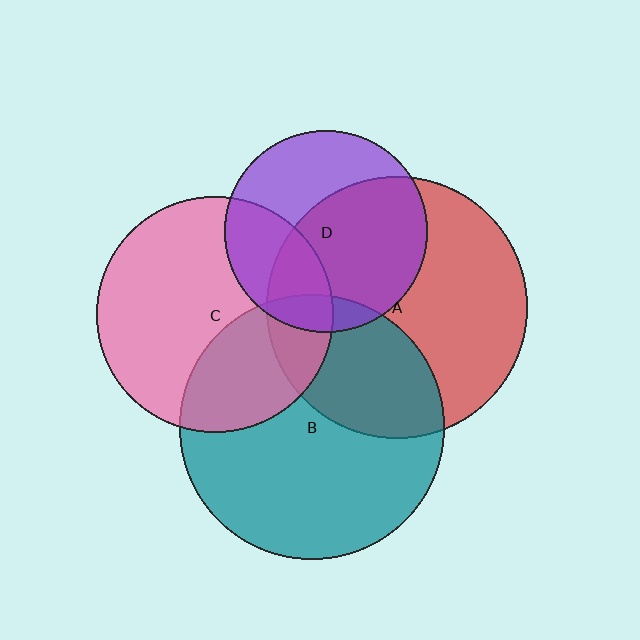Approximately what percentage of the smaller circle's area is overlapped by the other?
Approximately 35%.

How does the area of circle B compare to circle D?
Approximately 1.7 times.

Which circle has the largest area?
Circle B (teal).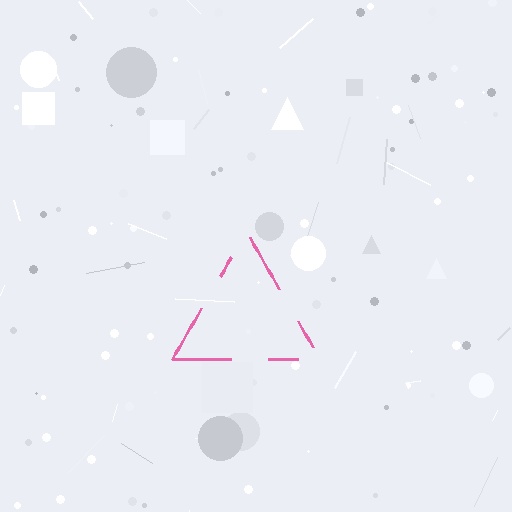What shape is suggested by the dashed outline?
The dashed outline suggests a triangle.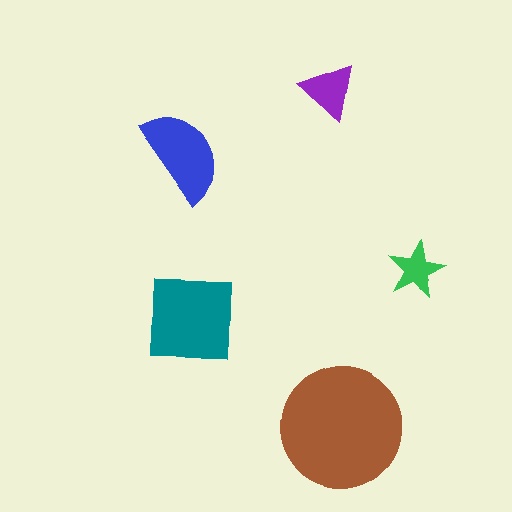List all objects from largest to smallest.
The brown circle, the teal square, the blue semicircle, the purple triangle, the green star.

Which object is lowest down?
The brown circle is bottommost.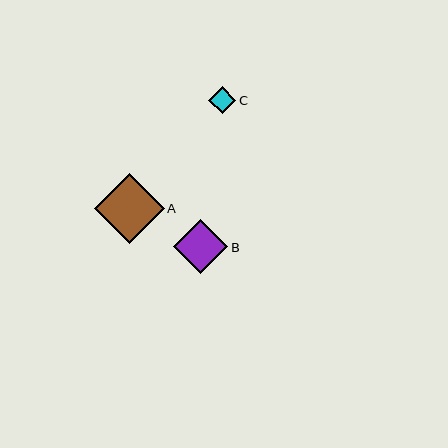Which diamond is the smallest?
Diamond C is the smallest with a size of approximately 27 pixels.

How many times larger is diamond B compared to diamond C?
Diamond B is approximately 2.0 times the size of diamond C.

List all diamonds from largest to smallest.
From largest to smallest: A, B, C.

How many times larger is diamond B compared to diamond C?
Diamond B is approximately 2.0 times the size of diamond C.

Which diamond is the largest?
Diamond A is the largest with a size of approximately 70 pixels.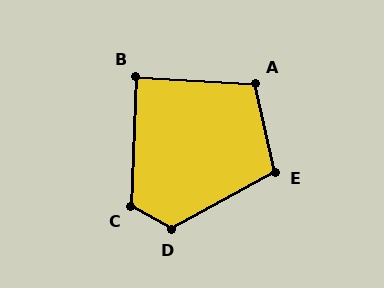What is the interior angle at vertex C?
Approximately 117 degrees (obtuse).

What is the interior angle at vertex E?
Approximately 107 degrees (obtuse).